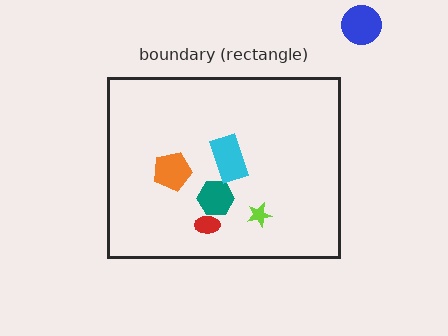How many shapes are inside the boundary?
5 inside, 1 outside.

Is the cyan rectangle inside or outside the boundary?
Inside.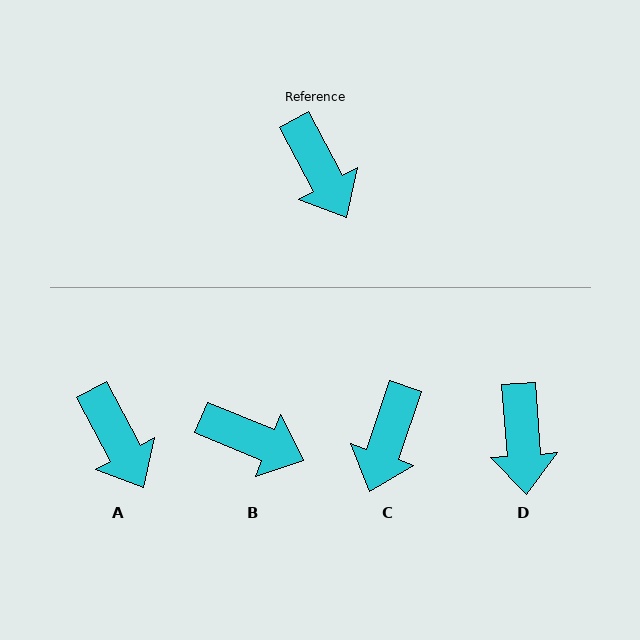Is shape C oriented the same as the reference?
No, it is off by about 47 degrees.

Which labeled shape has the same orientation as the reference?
A.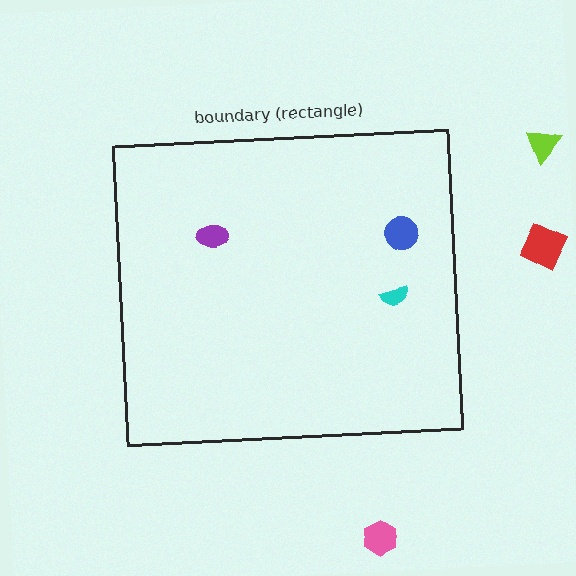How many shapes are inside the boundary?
3 inside, 3 outside.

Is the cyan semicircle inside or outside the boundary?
Inside.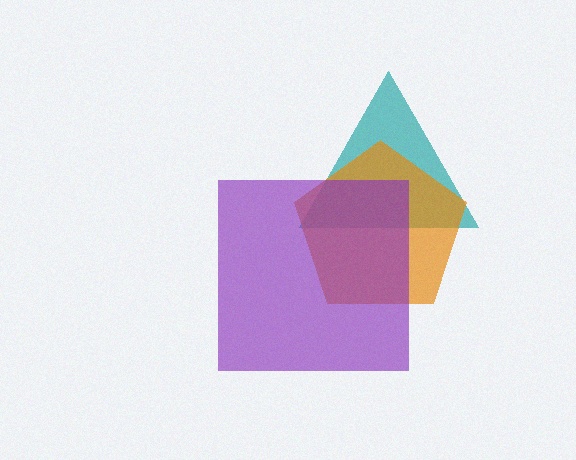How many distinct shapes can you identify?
There are 3 distinct shapes: a teal triangle, an orange pentagon, a purple square.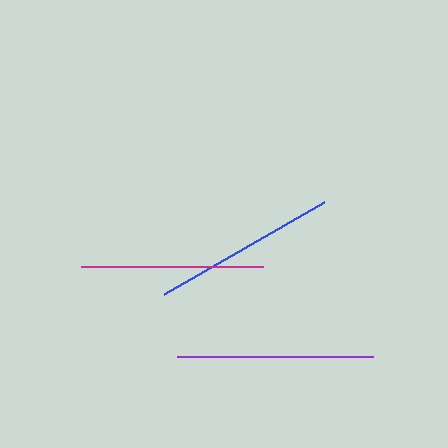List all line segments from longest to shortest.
From longest to shortest: purple, blue, magenta.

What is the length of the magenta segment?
The magenta segment is approximately 182 pixels long.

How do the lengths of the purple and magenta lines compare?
The purple and magenta lines are approximately the same length.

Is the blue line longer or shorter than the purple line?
The purple line is longer than the blue line.